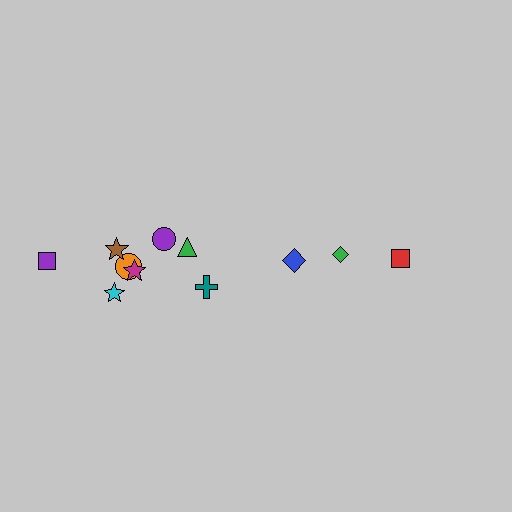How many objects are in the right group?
There are 3 objects.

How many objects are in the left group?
There are 8 objects.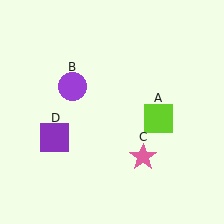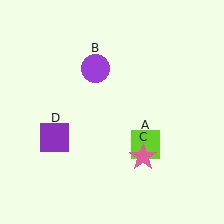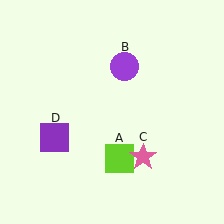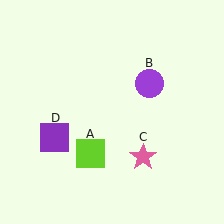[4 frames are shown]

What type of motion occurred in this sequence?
The lime square (object A), purple circle (object B) rotated clockwise around the center of the scene.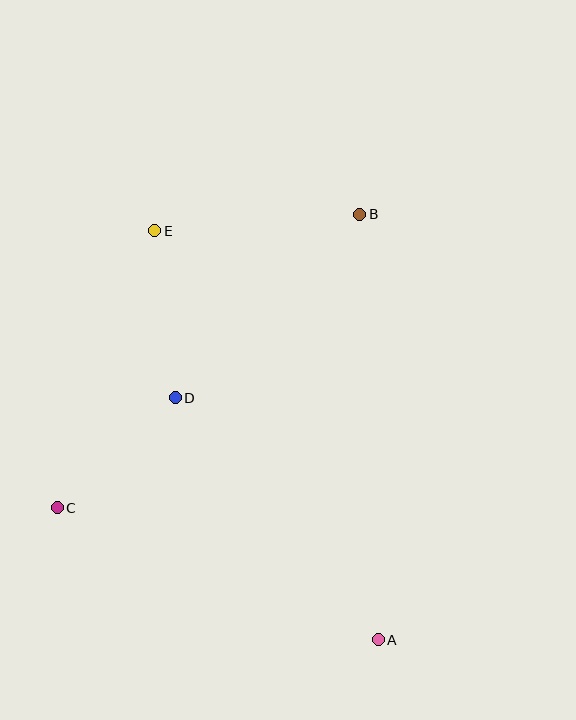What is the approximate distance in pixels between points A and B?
The distance between A and B is approximately 426 pixels.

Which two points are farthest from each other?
Points A and E are farthest from each other.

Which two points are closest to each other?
Points C and D are closest to each other.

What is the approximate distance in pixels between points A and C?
The distance between A and C is approximately 347 pixels.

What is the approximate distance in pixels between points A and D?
The distance between A and D is approximately 316 pixels.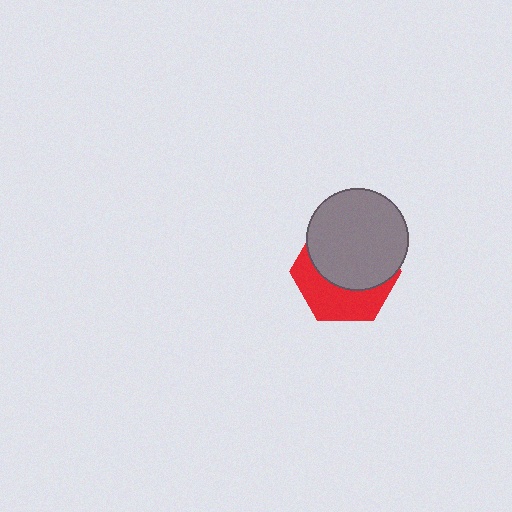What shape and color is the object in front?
The object in front is a gray circle.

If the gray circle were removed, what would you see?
You would see the complete red hexagon.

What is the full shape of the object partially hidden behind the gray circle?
The partially hidden object is a red hexagon.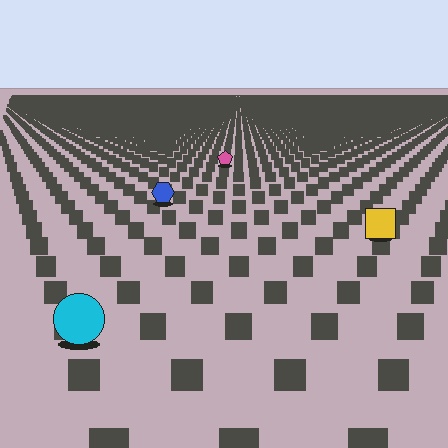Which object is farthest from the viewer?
The pink pentagon is farthest from the viewer. It appears smaller and the ground texture around it is denser.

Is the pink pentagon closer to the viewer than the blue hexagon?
No. The blue hexagon is closer — you can tell from the texture gradient: the ground texture is coarser near it.